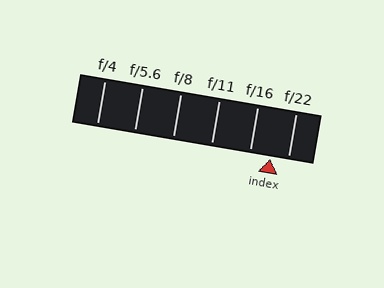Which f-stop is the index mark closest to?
The index mark is closest to f/22.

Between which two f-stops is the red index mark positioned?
The index mark is between f/16 and f/22.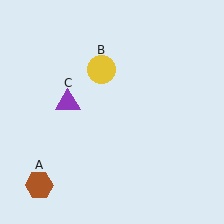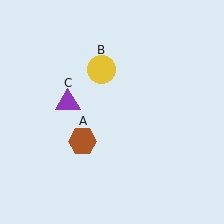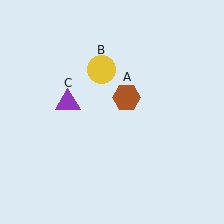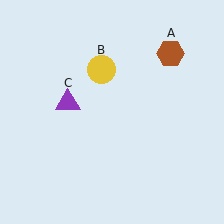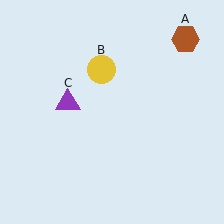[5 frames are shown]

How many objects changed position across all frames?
1 object changed position: brown hexagon (object A).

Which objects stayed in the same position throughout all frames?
Yellow circle (object B) and purple triangle (object C) remained stationary.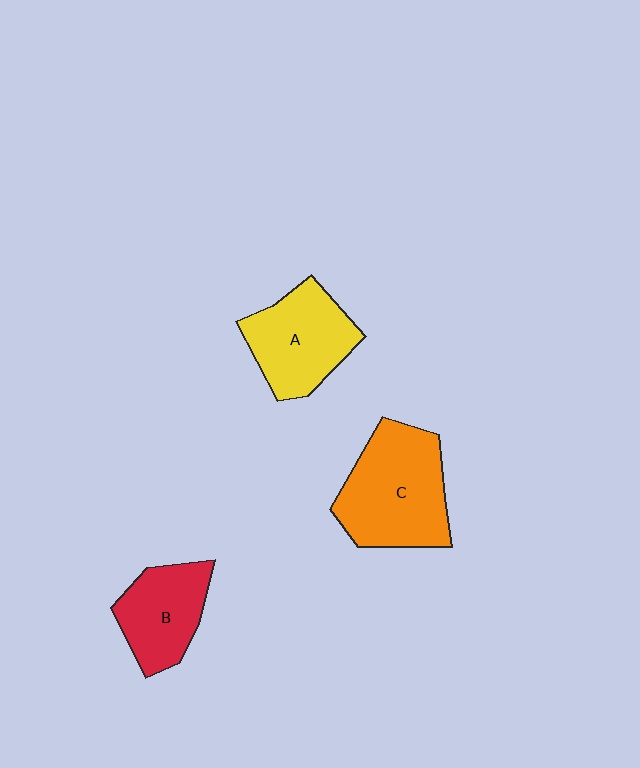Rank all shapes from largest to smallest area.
From largest to smallest: C (orange), A (yellow), B (red).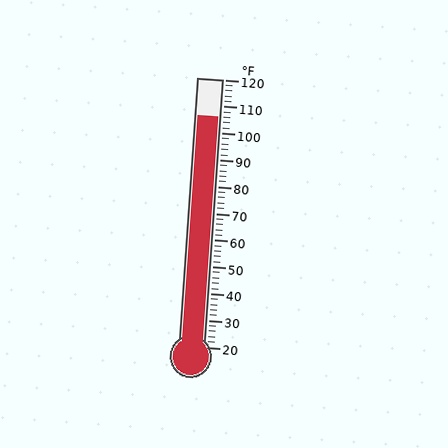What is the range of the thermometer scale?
The thermometer scale ranges from 20°F to 120°F.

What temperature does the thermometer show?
The thermometer shows approximately 106°F.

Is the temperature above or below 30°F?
The temperature is above 30°F.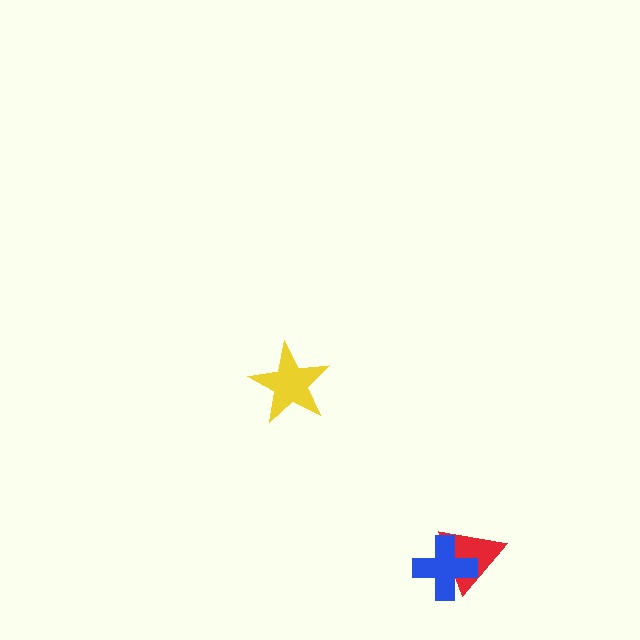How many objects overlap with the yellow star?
0 objects overlap with the yellow star.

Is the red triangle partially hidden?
Yes, it is partially covered by another shape.